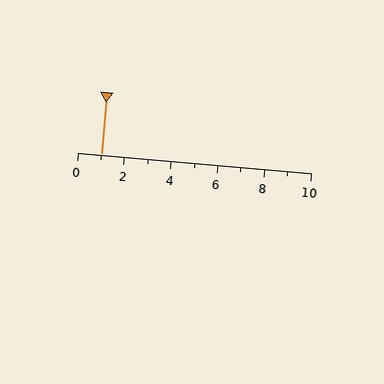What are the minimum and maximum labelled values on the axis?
The axis runs from 0 to 10.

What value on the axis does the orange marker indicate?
The marker indicates approximately 1.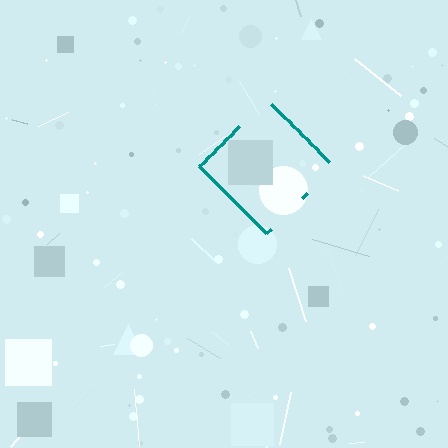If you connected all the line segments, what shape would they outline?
They would outline a diamond.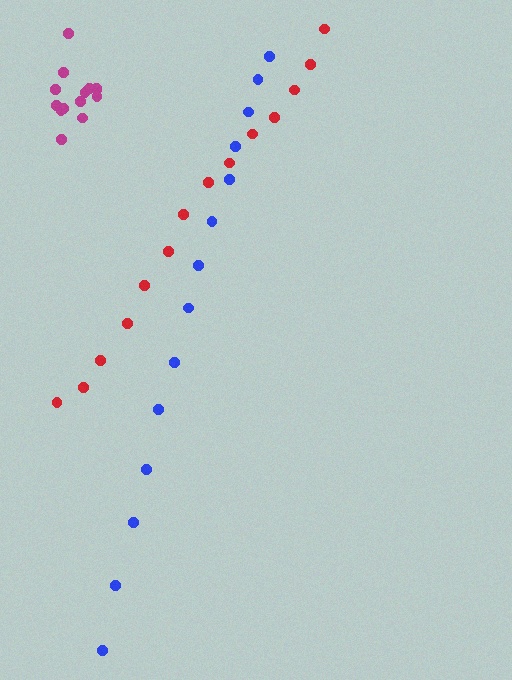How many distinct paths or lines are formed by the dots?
There are 3 distinct paths.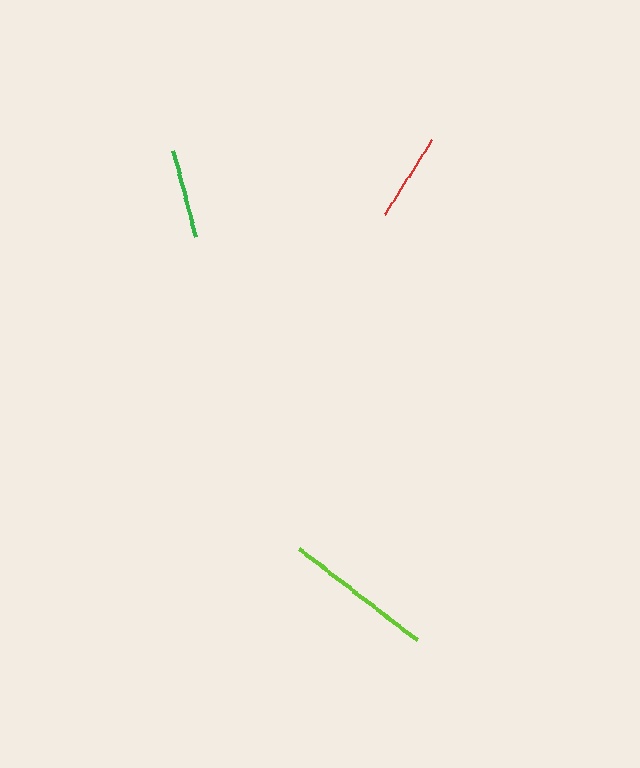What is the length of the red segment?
The red segment is approximately 88 pixels long.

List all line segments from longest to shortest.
From longest to shortest: lime, green, red.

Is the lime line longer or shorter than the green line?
The lime line is longer than the green line.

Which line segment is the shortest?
The red line is the shortest at approximately 88 pixels.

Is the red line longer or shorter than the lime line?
The lime line is longer than the red line.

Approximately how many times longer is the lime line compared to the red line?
The lime line is approximately 1.7 times the length of the red line.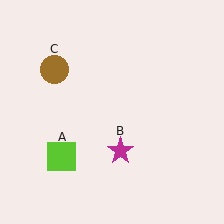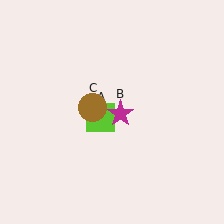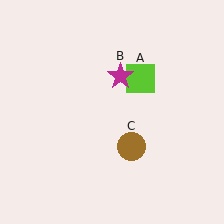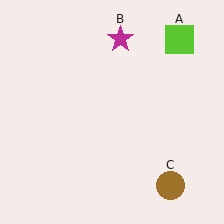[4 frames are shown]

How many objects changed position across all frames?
3 objects changed position: lime square (object A), magenta star (object B), brown circle (object C).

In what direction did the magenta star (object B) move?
The magenta star (object B) moved up.